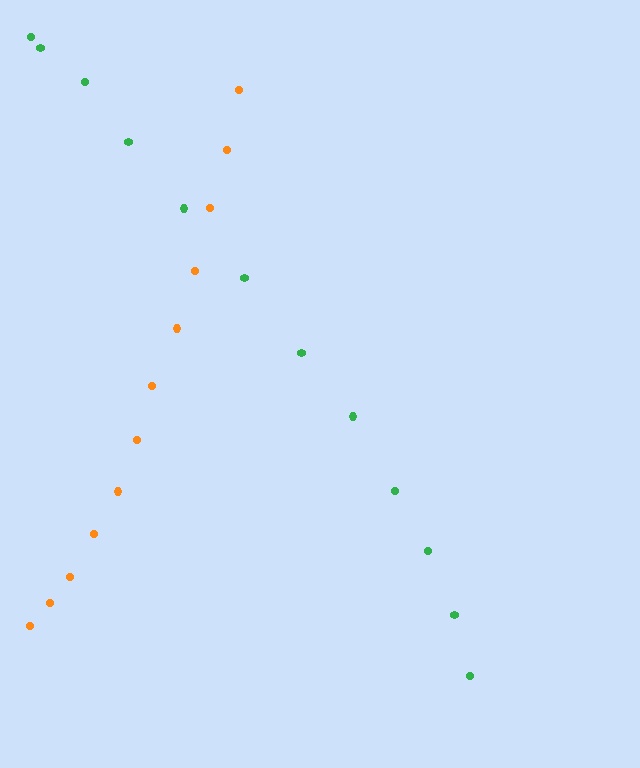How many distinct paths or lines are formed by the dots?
There are 2 distinct paths.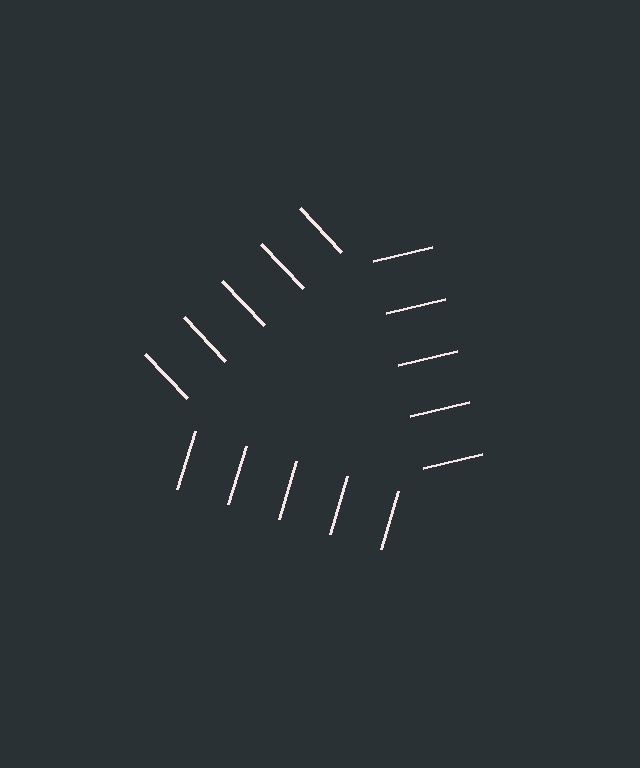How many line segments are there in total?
15 — 5 along each of the 3 edges.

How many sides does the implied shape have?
3 sides — the line-ends trace a triangle.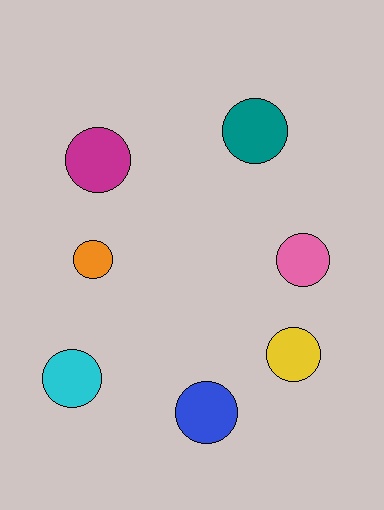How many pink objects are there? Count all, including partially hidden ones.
There is 1 pink object.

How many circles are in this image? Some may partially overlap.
There are 7 circles.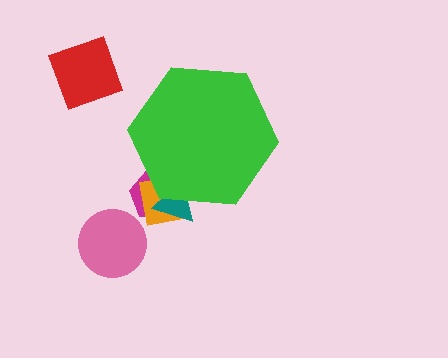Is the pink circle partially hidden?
No, the pink circle is fully visible.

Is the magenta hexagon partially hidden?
Yes, the magenta hexagon is partially hidden behind the green hexagon.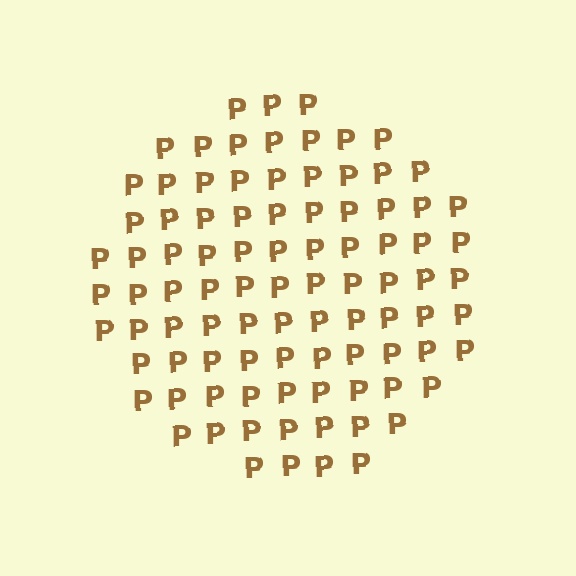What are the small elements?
The small elements are letter P's.